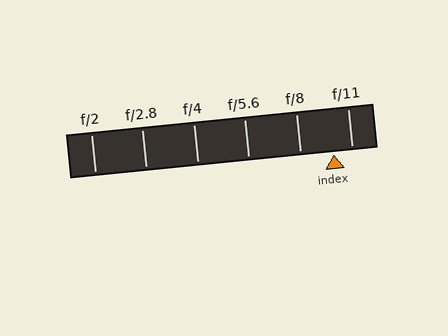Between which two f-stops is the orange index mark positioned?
The index mark is between f/8 and f/11.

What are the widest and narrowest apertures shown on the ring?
The widest aperture shown is f/2 and the narrowest is f/11.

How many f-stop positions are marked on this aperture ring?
There are 6 f-stop positions marked.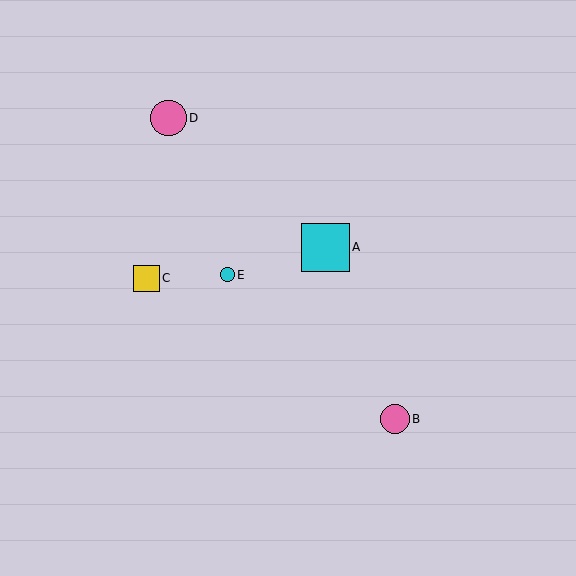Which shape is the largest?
The cyan square (labeled A) is the largest.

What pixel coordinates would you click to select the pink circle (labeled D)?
Click at (168, 118) to select the pink circle D.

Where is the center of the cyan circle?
The center of the cyan circle is at (227, 275).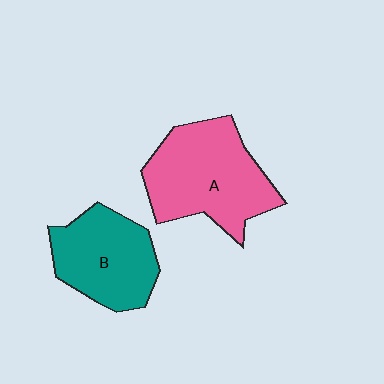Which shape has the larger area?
Shape A (pink).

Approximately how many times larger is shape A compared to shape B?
Approximately 1.3 times.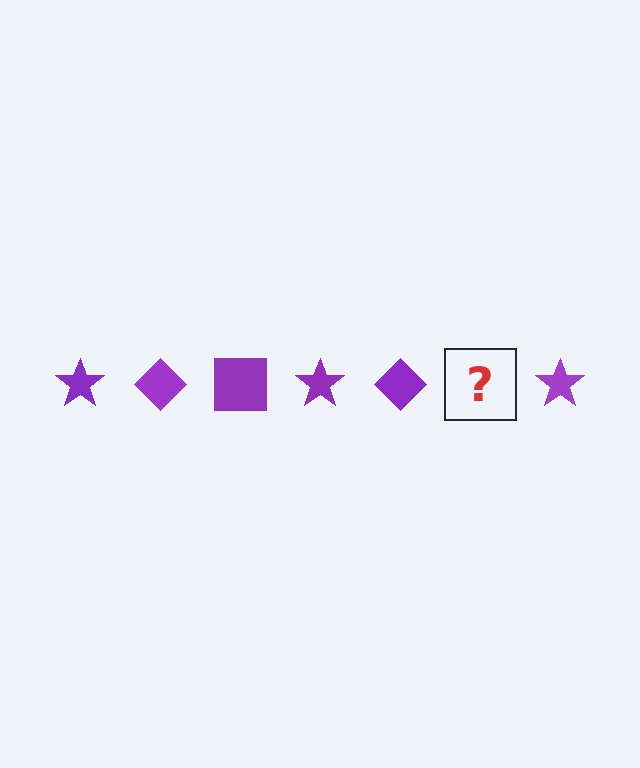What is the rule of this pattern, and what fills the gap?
The rule is that the pattern cycles through star, diamond, square shapes in purple. The gap should be filled with a purple square.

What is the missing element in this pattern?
The missing element is a purple square.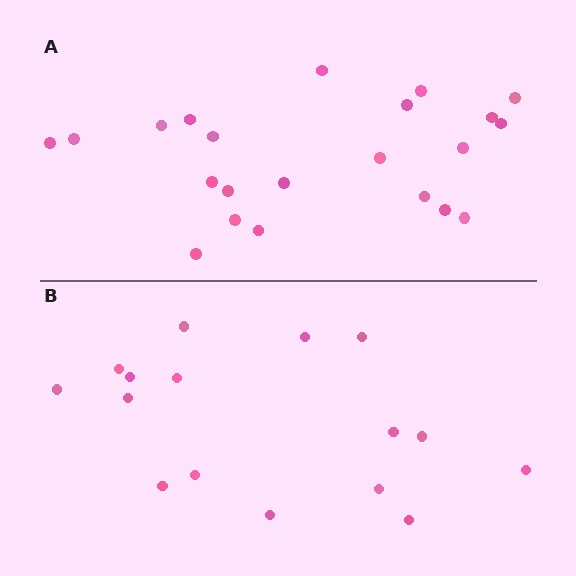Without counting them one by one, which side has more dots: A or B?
Region A (the top region) has more dots.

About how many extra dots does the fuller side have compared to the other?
Region A has about 6 more dots than region B.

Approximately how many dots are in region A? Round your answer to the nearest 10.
About 20 dots. (The exact count is 22, which rounds to 20.)